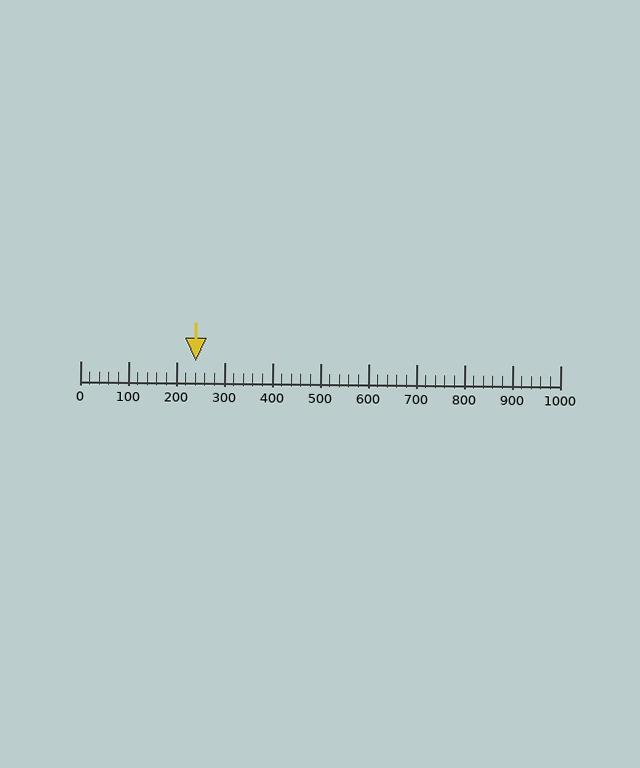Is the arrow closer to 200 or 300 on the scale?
The arrow is closer to 200.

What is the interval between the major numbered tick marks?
The major tick marks are spaced 100 units apart.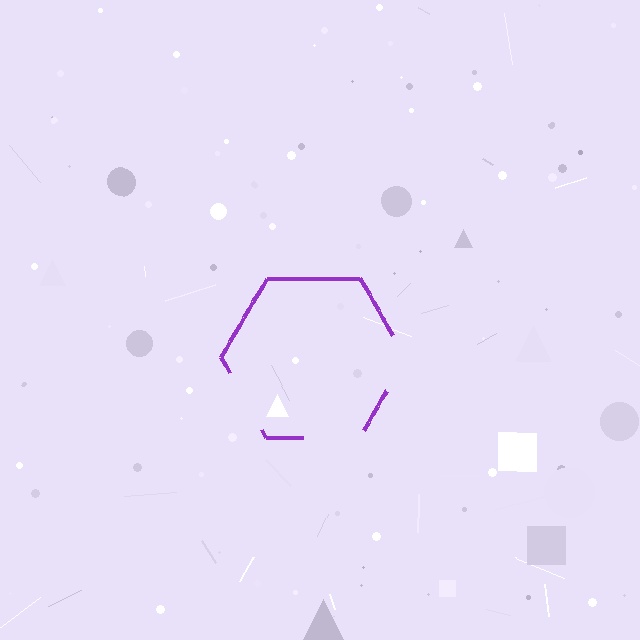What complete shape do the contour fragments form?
The contour fragments form a hexagon.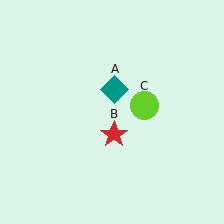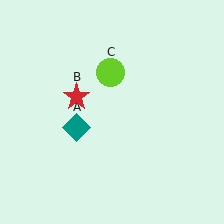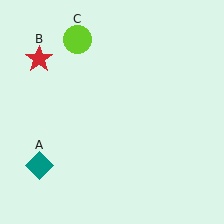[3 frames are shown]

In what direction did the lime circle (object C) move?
The lime circle (object C) moved up and to the left.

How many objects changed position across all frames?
3 objects changed position: teal diamond (object A), red star (object B), lime circle (object C).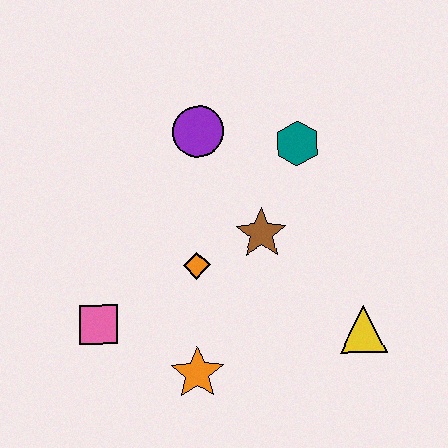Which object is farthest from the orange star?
The teal hexagon is farthest from the orange star.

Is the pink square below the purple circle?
Yes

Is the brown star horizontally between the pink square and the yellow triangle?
Yes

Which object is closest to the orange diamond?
The brown star is closest to the orange diamond.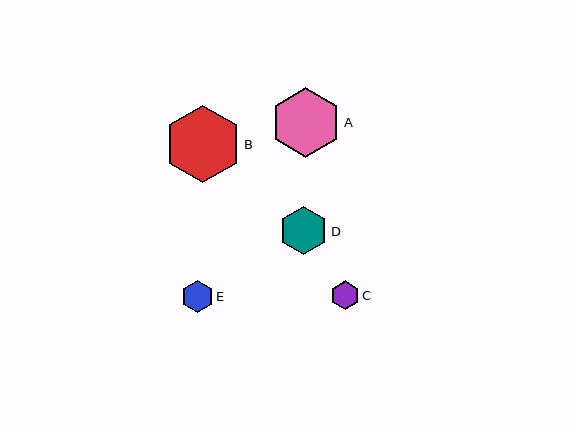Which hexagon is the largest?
Hexagon B is the largest with a size of approximately 77 pixels.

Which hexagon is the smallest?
Hexagon C is the smallest with a size of approximately 29 pixels.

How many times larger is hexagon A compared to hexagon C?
Hexagon A is approximately 2.4 times the size of hexagon C.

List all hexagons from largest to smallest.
From largest to smallest: B, A, D, E, C.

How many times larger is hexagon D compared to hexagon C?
Hexagon D is approximately 1.7 times the size of hexagon C.